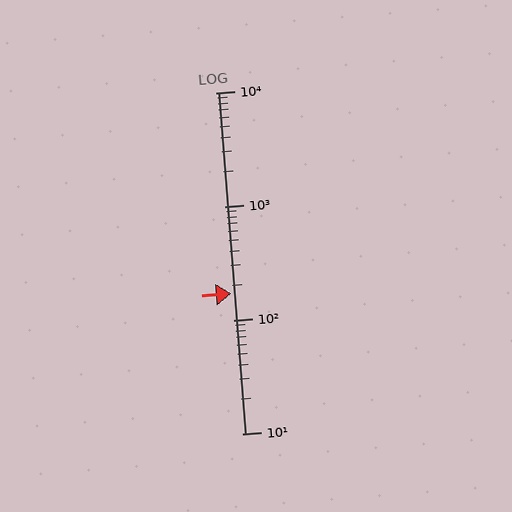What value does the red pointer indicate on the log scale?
The pointer indicates approximately 170.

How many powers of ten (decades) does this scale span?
The scale spans 3 decades, from 10 to 10000.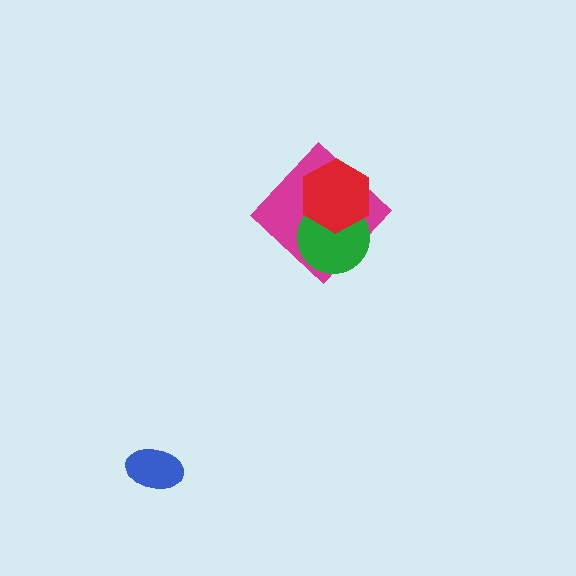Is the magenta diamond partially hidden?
Yes, it is partially covered by another shape.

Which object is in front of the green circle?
The red hexagon is in front of the green circle.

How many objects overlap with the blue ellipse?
0 objects overlap with the blue ellipse.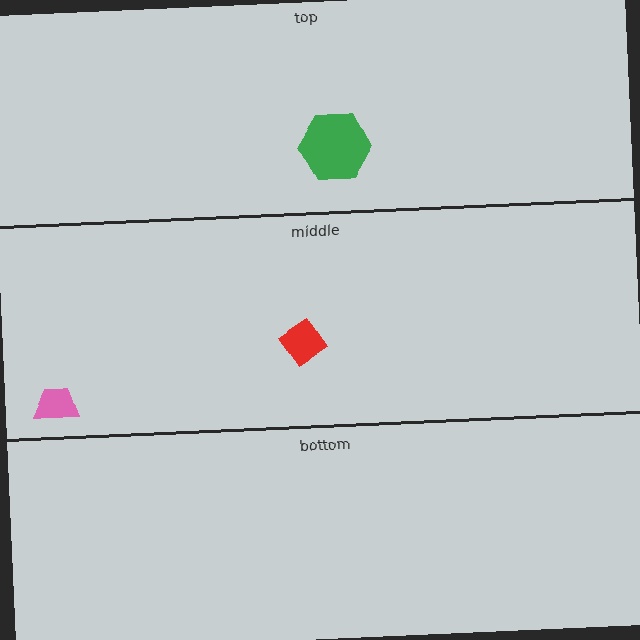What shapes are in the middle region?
The red diamond, the pink trapezoid.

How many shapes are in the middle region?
2.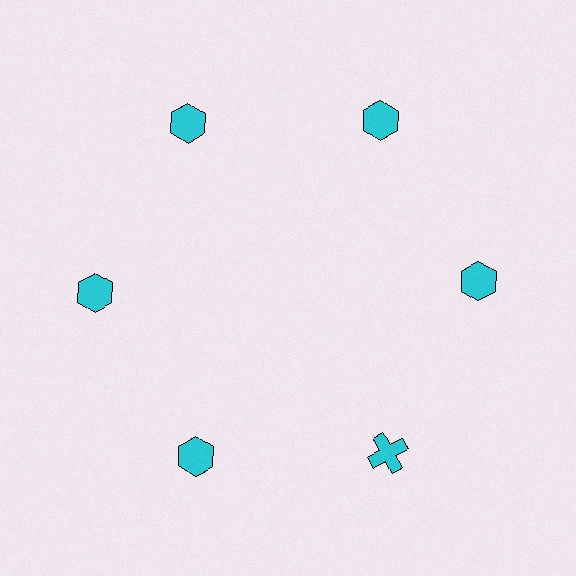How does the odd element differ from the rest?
It has a different shape: cross instead of hexagon.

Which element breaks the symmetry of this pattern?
The cyan cross at roughly the 5 o'clock position breaks the symmetry. All other shapes are cyan hexagons.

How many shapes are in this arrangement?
There are 6 shapes arranged in a ring pattern.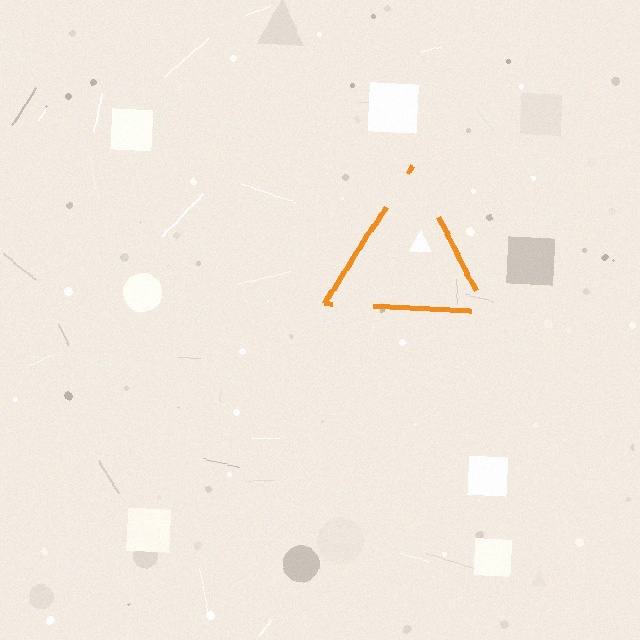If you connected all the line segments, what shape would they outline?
They would outline a triangle.